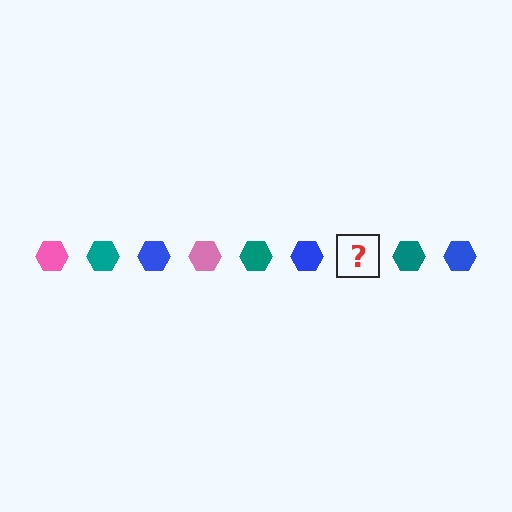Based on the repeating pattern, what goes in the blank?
The blank should be a pink hexagon.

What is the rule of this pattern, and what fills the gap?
The rule is that the pattern cycles through pink, teal, blue hexagons. The gap should be filled with a pink hexagon.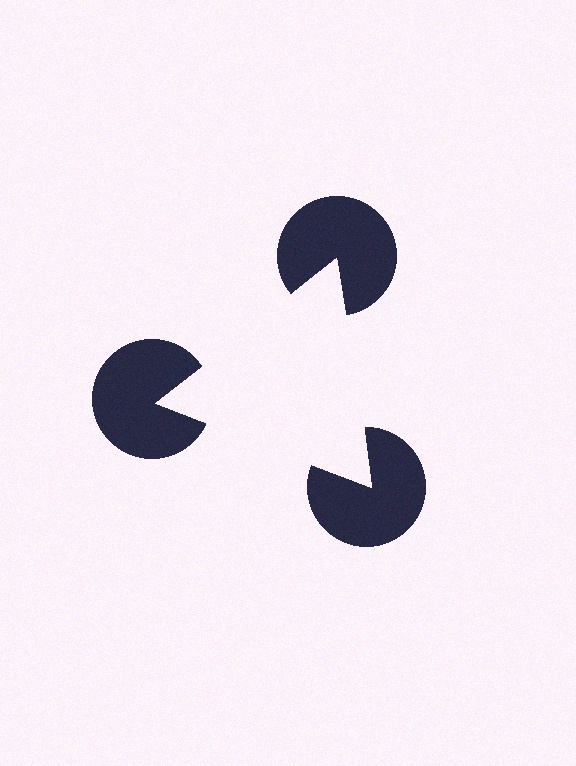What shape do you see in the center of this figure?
An illusory triangle — its edges are inferred from the aligned wedge cuts in the pac-man discs, not physically drawn.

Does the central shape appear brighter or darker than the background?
It typically appears slightly brighter than the background, even though no actual brightness change is drawn.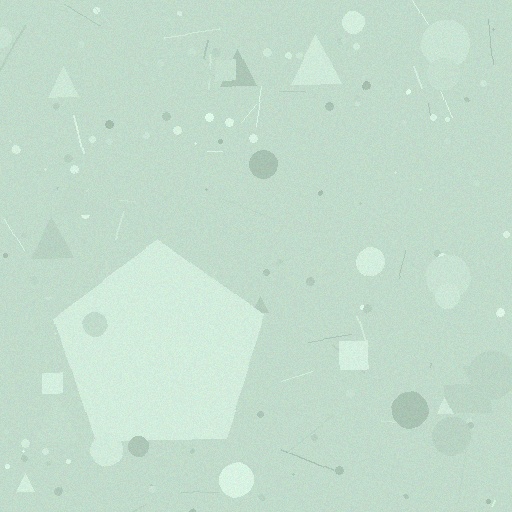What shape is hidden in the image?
A pentagon is hidden in the image.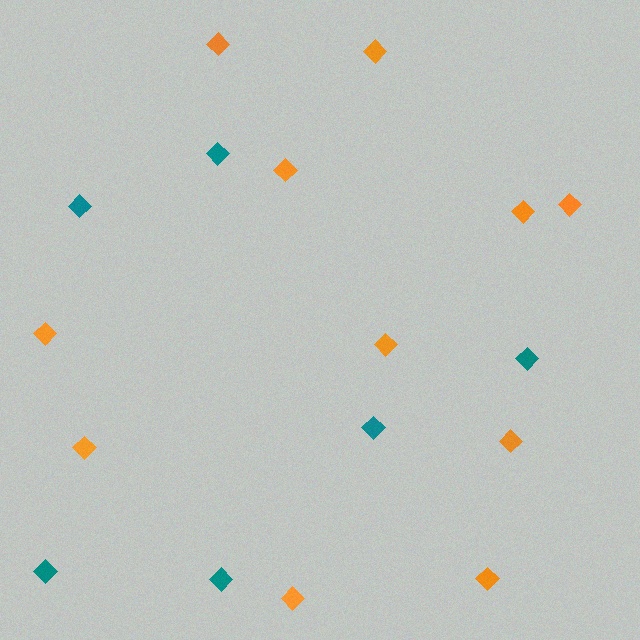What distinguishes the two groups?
There are 2 groups: one group of orange diamonds (11) and one group of teal diamonds (6).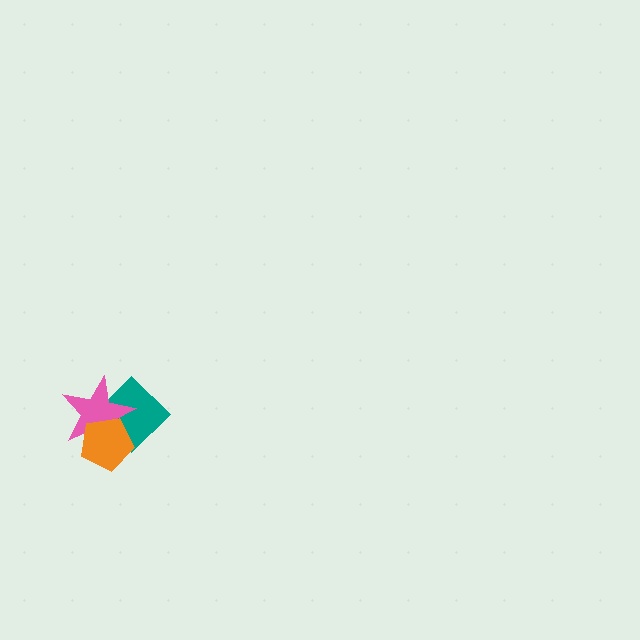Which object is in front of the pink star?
The orange pentagon is in front of the pink star.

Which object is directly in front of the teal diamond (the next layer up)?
The pink star is directly in front of the teal diamond.